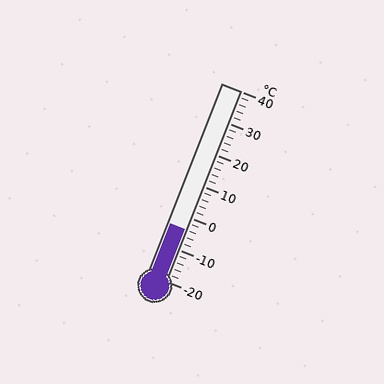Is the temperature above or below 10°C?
The temperature is below 10°C.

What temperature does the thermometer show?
The thermometer shows approximately -4°C.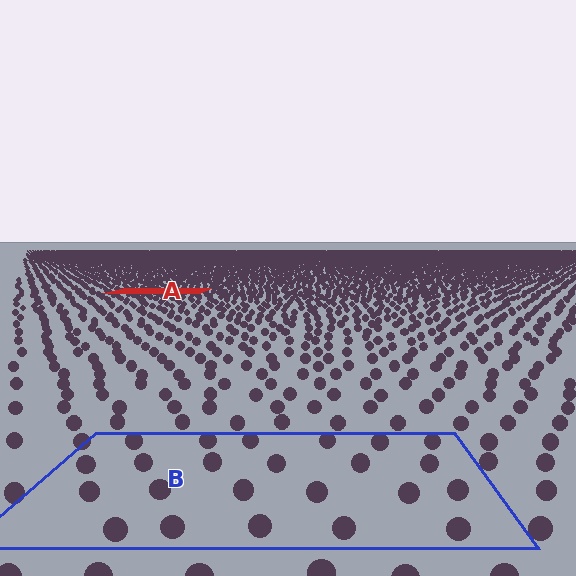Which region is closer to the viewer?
Region B is closer. The texture elements there are larger and more spread out.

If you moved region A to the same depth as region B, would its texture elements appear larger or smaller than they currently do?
They would appear larger. At a closer depth, the same texture elements are projected at a bigger on-screen size.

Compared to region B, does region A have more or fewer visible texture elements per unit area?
Region A has more texture elements per unit area — they are packed more densely because it is farther away.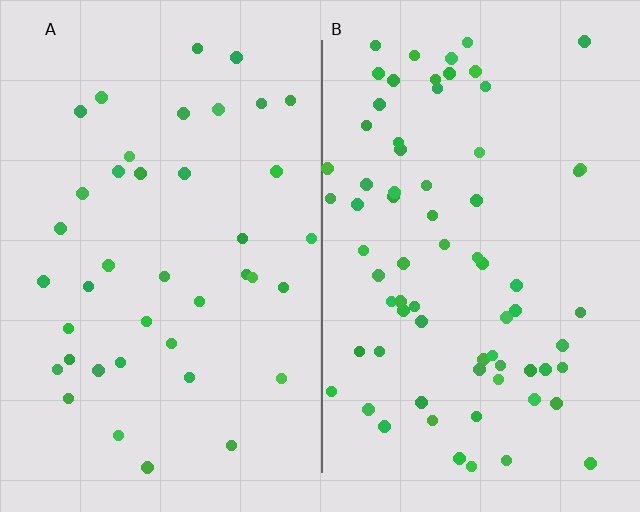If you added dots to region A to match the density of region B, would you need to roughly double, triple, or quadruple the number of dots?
Approximately double.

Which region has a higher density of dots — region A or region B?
B (the right).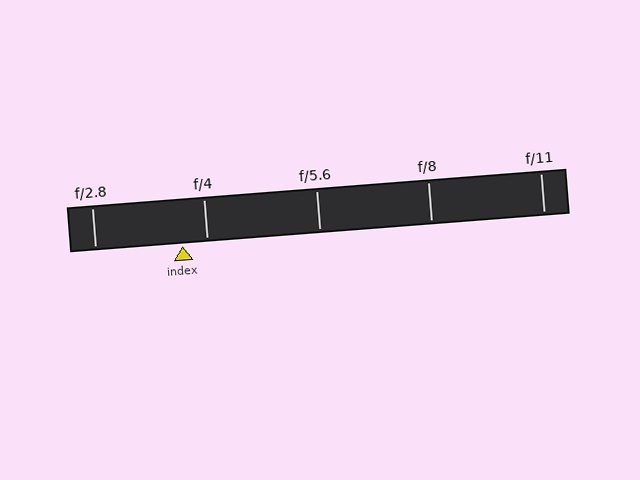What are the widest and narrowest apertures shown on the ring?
The widest aperture shown is f/2.8 and the narrowest is f/11.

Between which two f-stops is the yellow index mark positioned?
The index mark is between f/2.8 and f/4.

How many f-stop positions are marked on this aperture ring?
There are 5 f-stop positions marked.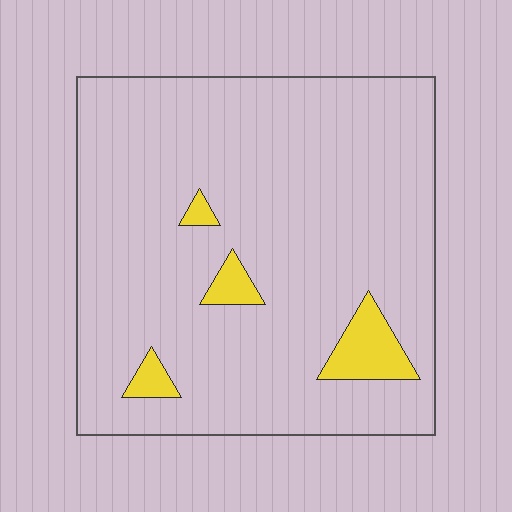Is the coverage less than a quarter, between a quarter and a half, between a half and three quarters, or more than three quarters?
Less than a quarter.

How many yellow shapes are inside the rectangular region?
4.